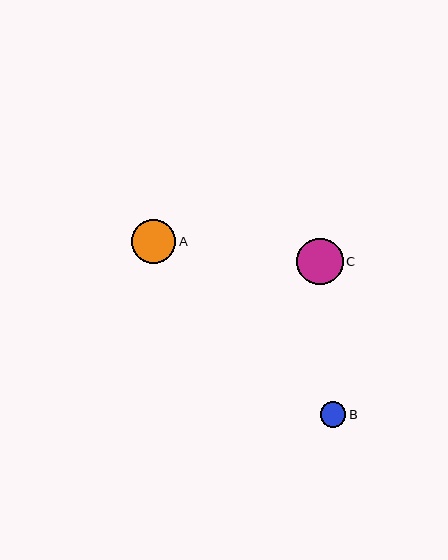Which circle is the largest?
Circle C is the largest with a size of approximately 46 pixels.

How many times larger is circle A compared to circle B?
Circle A is approximately 1.7 times the size of circle B.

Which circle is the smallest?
Circle B is the smallest with a size of approximately 26 pixels.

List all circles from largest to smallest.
From largest to smallest: C, A, B.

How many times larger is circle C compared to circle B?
Circle C is approximately 1.8 times the size of circle B.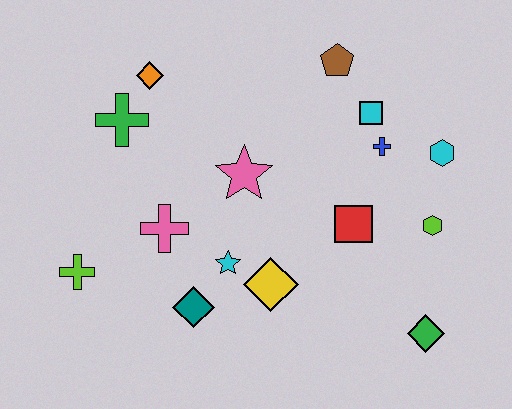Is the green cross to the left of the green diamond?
Yes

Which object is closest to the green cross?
The orange diamond is closest to the green cross.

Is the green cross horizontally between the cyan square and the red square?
No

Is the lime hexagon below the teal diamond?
No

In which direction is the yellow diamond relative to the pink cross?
The yellow diamond is to the right of the pink cross.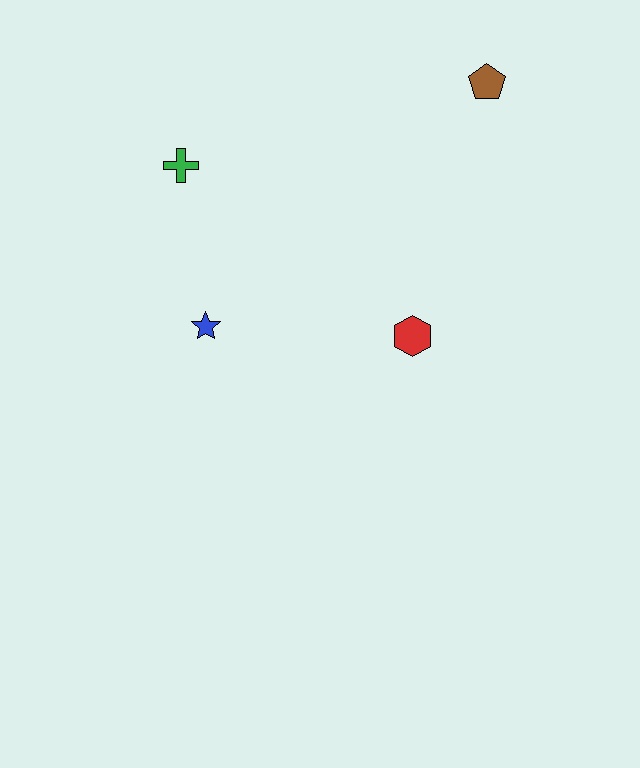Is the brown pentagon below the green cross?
No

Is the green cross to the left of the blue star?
Yes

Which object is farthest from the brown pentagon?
The blue star is farthest from the brown pentagon.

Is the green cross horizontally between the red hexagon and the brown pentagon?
No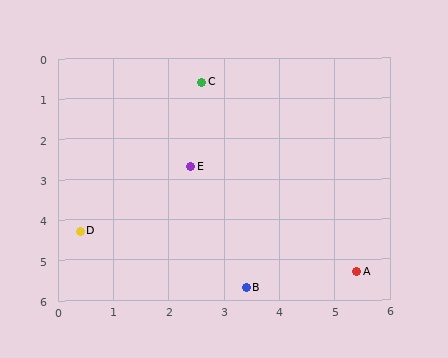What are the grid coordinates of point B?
Point B is at approximately (3.4, 5.7).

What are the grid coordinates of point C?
Point C is at approximately (2.6, 0.6).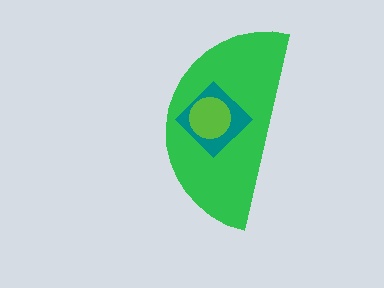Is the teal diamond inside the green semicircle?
Yes.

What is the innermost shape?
The lime circle.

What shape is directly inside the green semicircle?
The teal diamond.